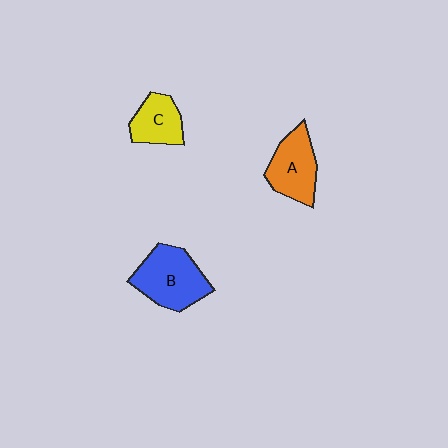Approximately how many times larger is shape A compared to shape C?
Approximately 1.3 times.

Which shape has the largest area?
Shape B (blue).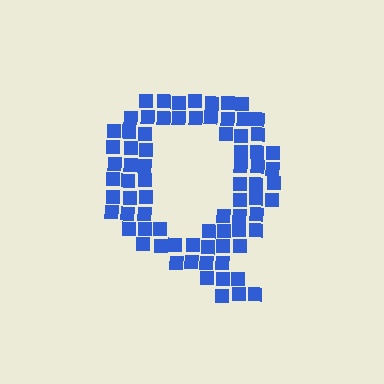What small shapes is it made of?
It is made of small squares.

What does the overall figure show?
The overall figure shows the letter Q.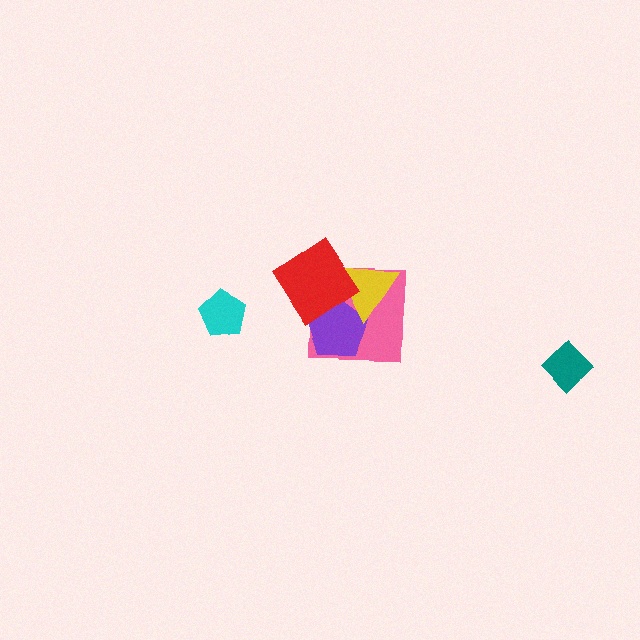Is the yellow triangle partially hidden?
Yes, it is partially covered by another shape.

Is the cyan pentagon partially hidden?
No, no other shape covers it.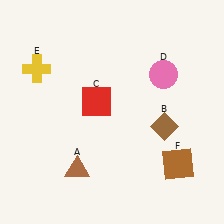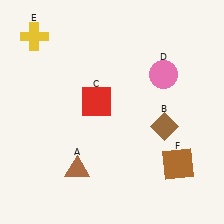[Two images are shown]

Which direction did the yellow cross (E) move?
The yellow cross (E) moved up.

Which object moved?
The yellow cross (E) moved up.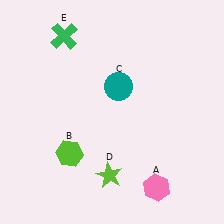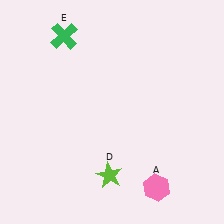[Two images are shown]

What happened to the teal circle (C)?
The teal circle (C) was removed in Image 2. It was in the top-right area of Image 1.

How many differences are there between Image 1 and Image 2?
There are 2 differences between the two images.